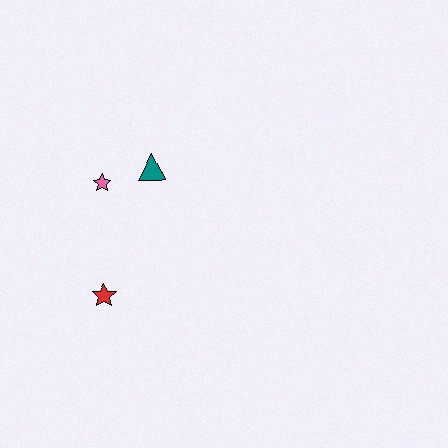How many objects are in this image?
There are 3 objects.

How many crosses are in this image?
There are no crosses.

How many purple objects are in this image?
There are no purple objects.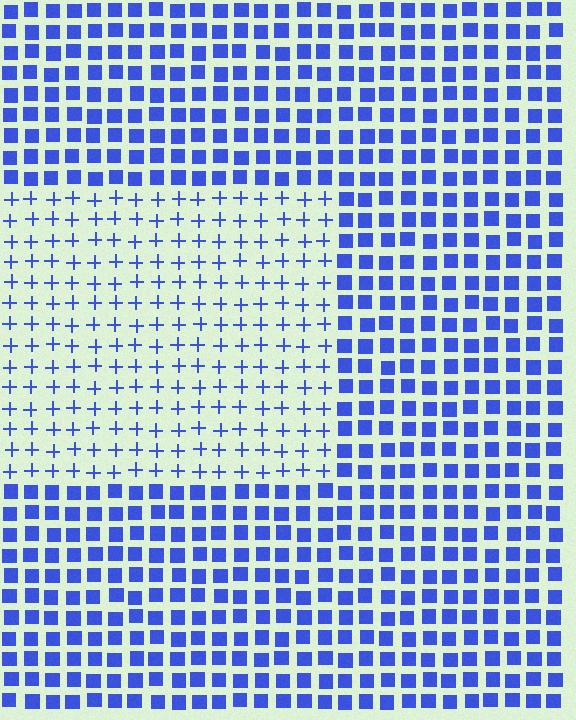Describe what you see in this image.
The image is filled with small blue elements arranged in a uniform grid. A rectangle-shaped region contains plus signs, while the surrounding area contains squares. The boundary is defined purely by the change in element shape.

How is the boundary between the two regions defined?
The boundary is defined by a change in element shape: plus signs inside vs. squares outside. All elements share the same color and spacing.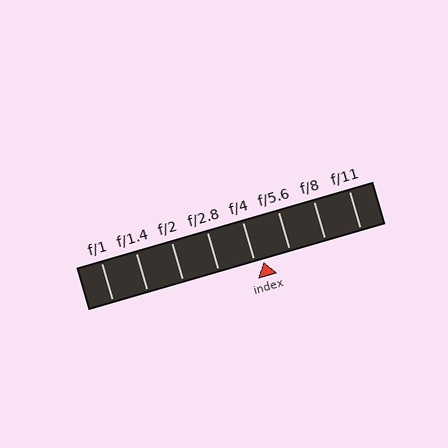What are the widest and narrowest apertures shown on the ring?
The widest aperture shown is f/1 and the narrowest is f/11.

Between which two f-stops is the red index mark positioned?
The index mark is between f/4 and f/5.6.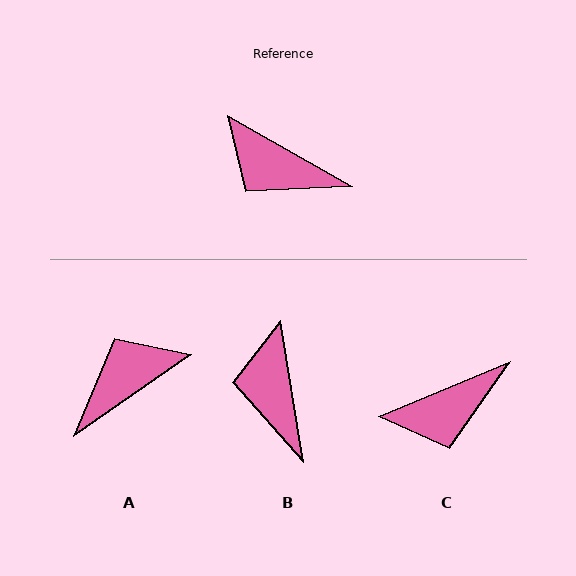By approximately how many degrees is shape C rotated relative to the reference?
Approximately 53 degrees counter-clockwise.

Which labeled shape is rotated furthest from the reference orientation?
A, about 115 degrees away.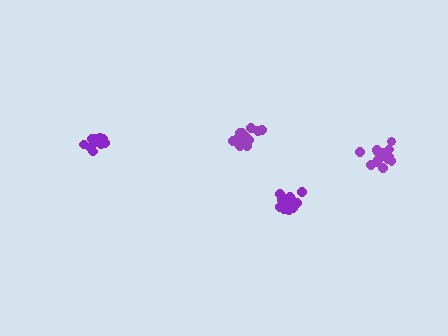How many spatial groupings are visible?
There are 4 spatial groupings.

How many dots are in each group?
Group 1: 14 dots, Group 2: 14 dots, Group 3: 15 dots, Group 4: 13 dots (56 total).